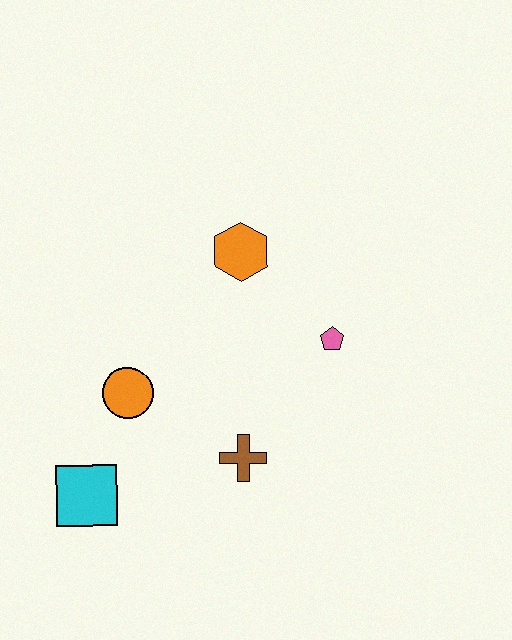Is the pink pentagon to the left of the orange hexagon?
No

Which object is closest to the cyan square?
The orange circle is closest to the cyan square.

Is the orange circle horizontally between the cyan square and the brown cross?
Yes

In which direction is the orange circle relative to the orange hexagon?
The orange circle is below the orange hexagon.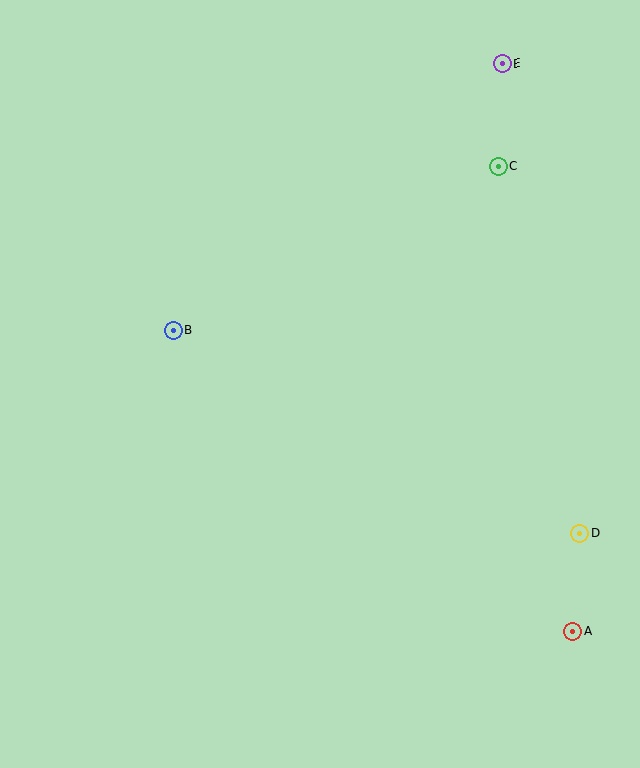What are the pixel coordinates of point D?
Point D is at (580, 533).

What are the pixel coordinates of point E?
Point E is at (502, 63).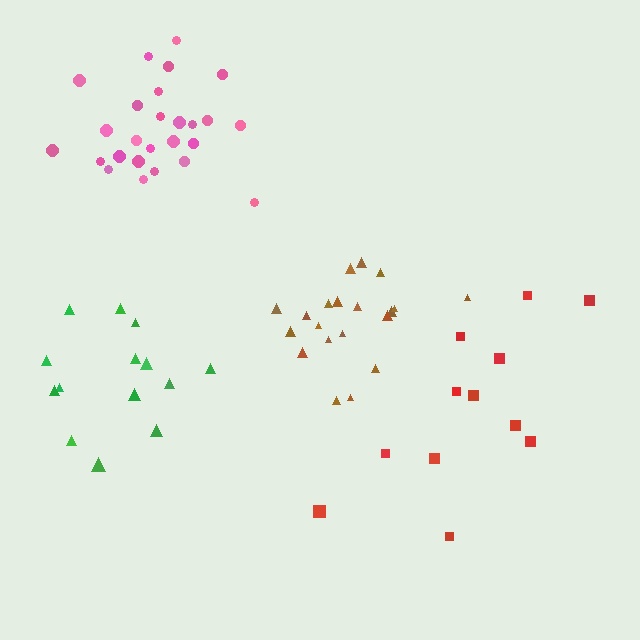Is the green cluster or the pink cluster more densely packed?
Pink.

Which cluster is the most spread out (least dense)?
Red.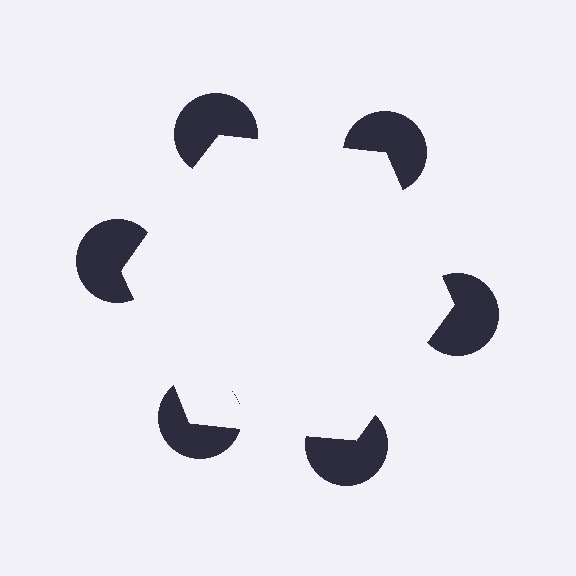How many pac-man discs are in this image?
There are 6 — one at each vertex of the illusory hexagon.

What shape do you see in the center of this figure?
An illusory hexagon — its edges are inferred from the aligned wedge cuts in the pac-man discs, not physically drawn.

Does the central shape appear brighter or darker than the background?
It typically appears slightly brighter than the background, even though no actual brightness change is drawn.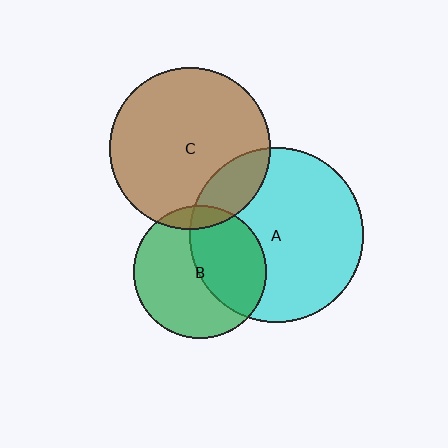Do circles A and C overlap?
Yes.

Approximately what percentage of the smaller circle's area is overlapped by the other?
Approximately 20%.